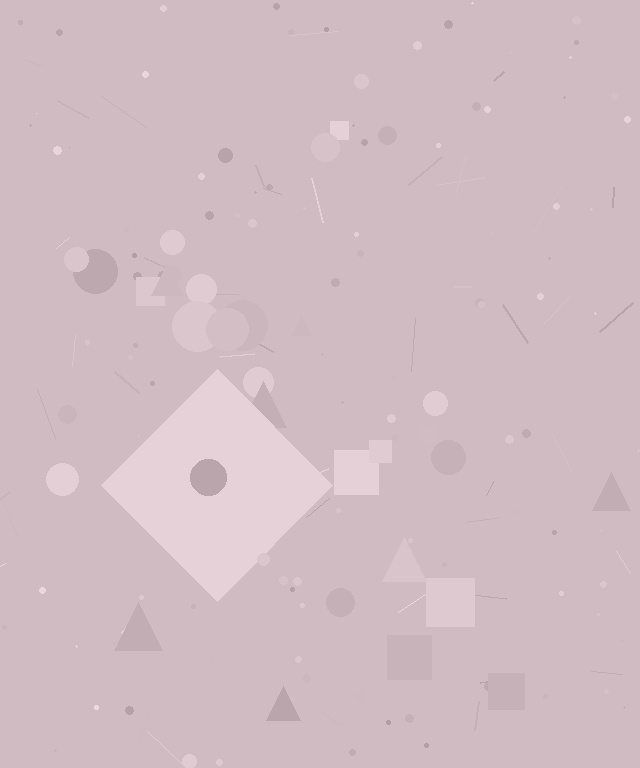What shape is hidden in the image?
A diamond is hidden in the image.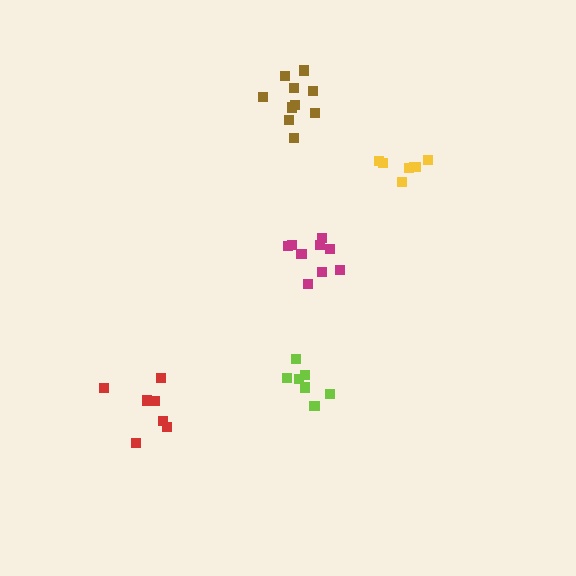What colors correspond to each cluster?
The clusters are colored: red, magenta, brown, yellow, lime.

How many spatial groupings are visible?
There are 5 spatial groupings.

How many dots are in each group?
Group 1: 7 dots, Group 2: 9 dots, Group 3: 11 dots, Group 4: 7 dots, Group 5: 7 dots (41 total).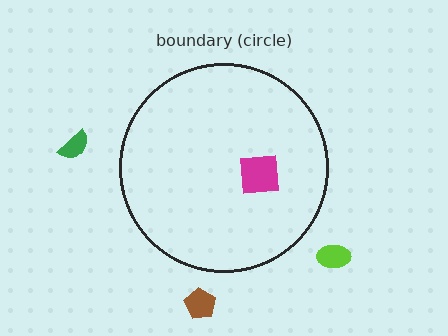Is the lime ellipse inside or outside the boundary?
Outside.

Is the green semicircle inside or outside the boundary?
Outside.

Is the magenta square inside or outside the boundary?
Inside.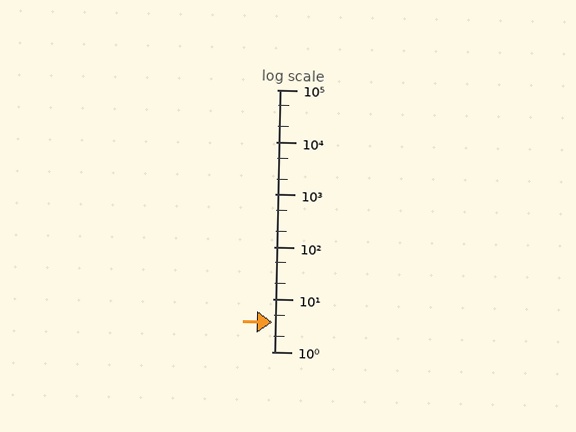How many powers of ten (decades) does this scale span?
The scale spans 5 decades, from 1 to 100000.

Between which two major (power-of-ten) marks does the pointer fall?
The pointer is between 1 and 10.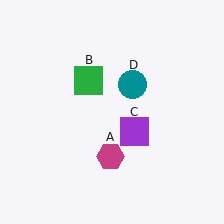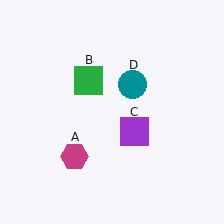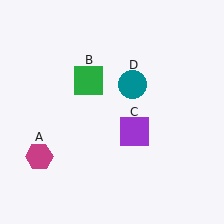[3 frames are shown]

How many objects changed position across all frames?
1 object changed position: magenta hexagon (object A).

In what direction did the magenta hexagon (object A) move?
The magenta hexagon (object A) moved left.